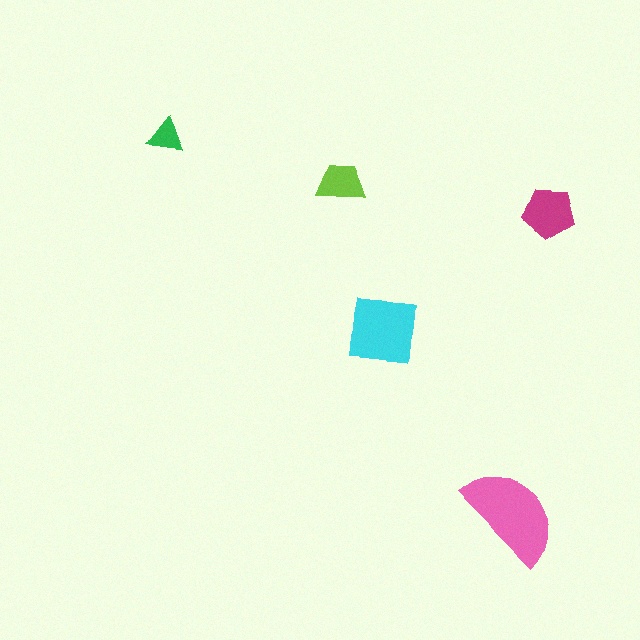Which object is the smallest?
The green triangle.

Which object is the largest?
The pink semicircle.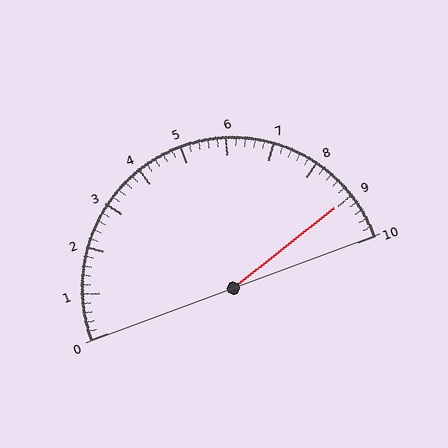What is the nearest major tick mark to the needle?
The nearest major tick mark is 9.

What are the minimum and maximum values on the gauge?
The gauge ranges from 0 to 10.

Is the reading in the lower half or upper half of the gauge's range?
The reading is in the upper half of the range (0 to 10).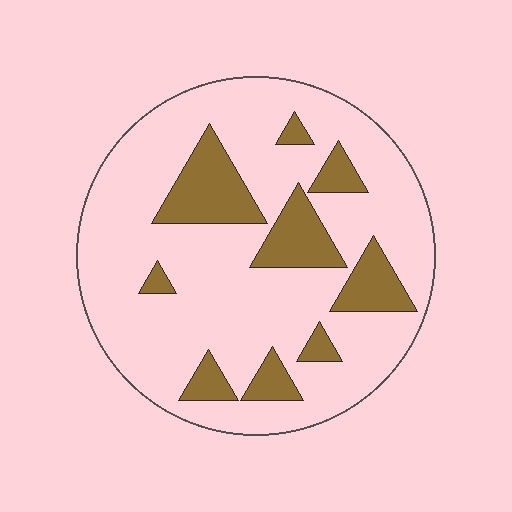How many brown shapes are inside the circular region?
9.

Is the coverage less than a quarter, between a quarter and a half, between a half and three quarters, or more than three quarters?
Less than a quarter.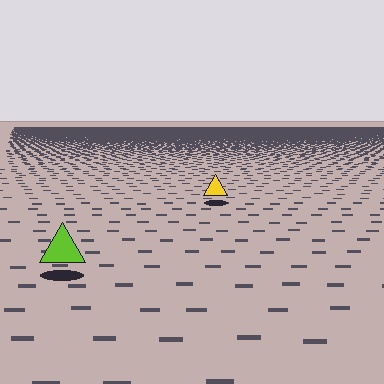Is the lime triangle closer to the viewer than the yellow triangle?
Yes. The lime triangle is closer — you can tell from the texture gradient: the ground texture is coarser near it.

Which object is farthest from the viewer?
The yellow triangle is farthest from the viewer. It appears smaller and the ground texture around it is denser.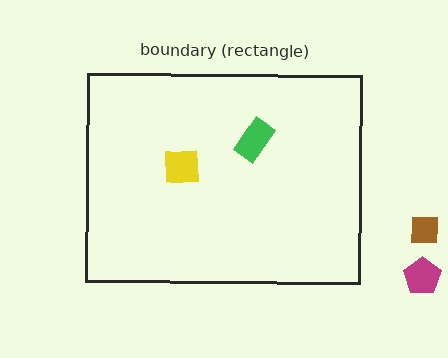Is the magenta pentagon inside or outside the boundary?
Outside.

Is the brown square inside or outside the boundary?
Outside.